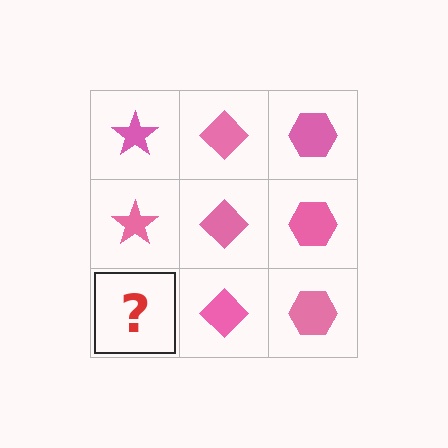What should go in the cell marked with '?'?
The missing cell should contain a pink star.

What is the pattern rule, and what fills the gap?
The rule is that each column has a consistent shape. The gap should be filled with a pink star.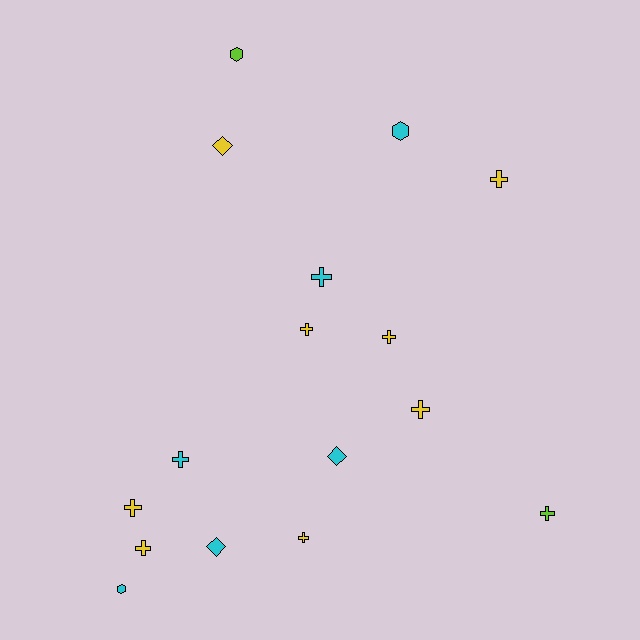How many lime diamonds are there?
There are no lime diamonds.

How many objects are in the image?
There are 16 objects.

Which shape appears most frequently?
Cross, with 10 objects.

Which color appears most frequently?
Yellow, with 8 objects.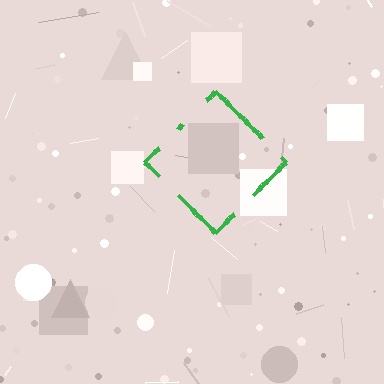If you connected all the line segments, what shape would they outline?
They would outline a diamond.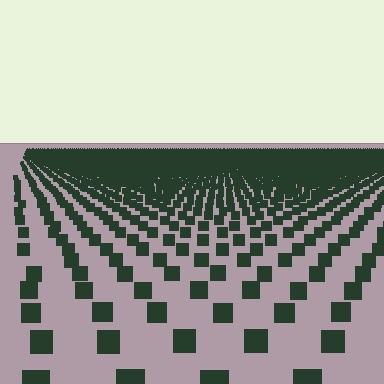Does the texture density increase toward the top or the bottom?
Density increases toward the top.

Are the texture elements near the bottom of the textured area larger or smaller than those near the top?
Larger. Near the bottom, elements are closer to the viewer and appear at a bigger on-screen size.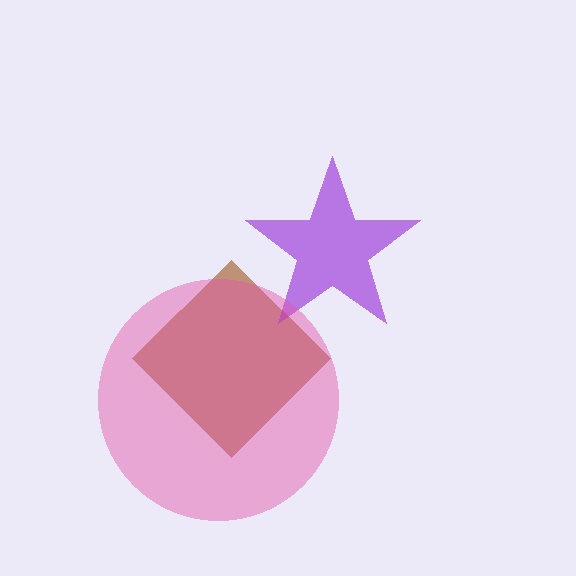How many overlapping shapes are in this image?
There are 3 overlapping shapes in the image.